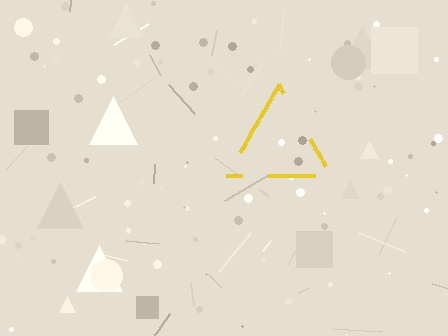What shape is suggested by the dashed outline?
The dashed outline suggests a triangle.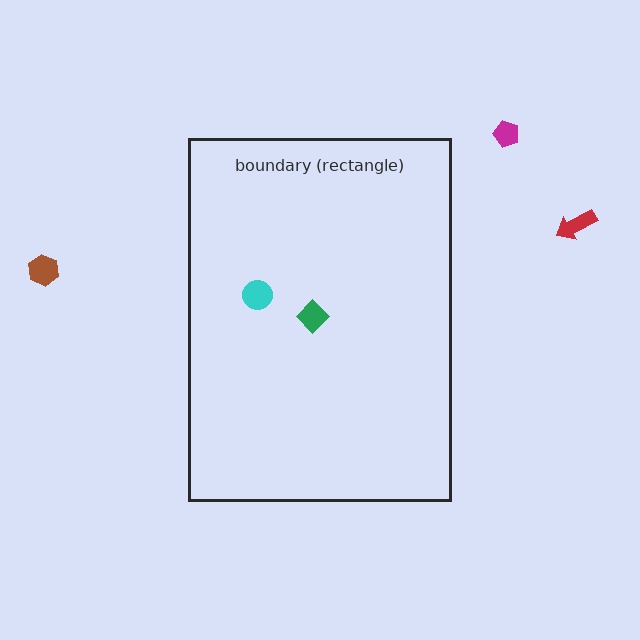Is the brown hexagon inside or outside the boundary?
Outside.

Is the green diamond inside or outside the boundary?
Inside.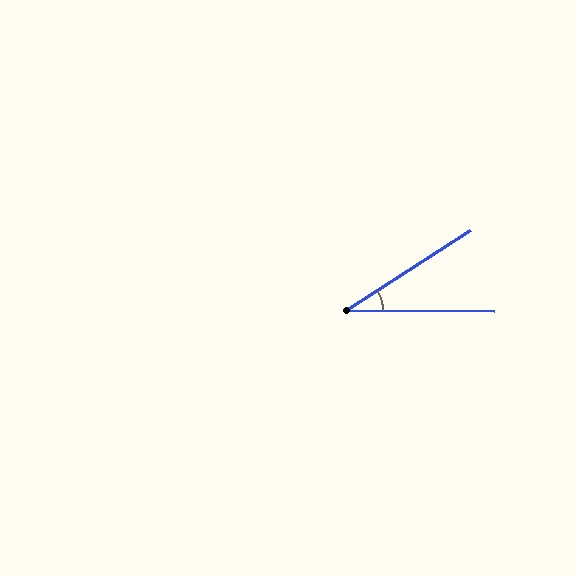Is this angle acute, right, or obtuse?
It is acute.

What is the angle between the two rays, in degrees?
Approximately 33 degrees.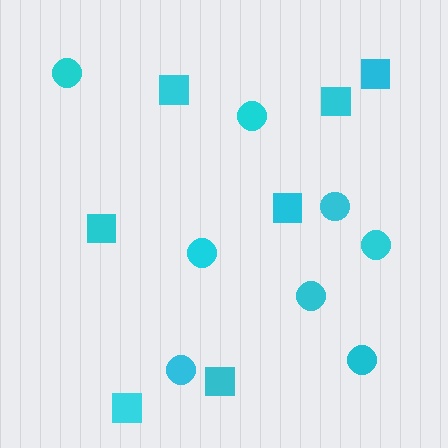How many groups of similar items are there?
There are 2 groups: one group of circles (8) and one group of squares (7).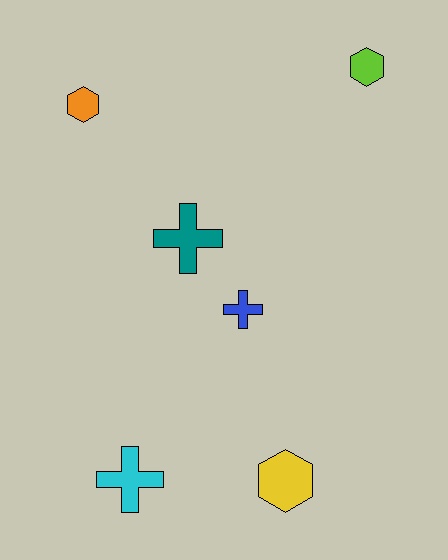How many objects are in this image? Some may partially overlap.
There are 6 objects.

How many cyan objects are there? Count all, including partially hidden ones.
There is 1 cyan object.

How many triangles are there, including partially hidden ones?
There are no triangles.